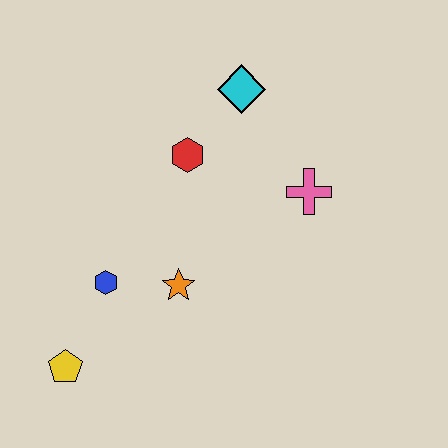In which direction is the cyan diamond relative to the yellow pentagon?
The cyan diamond is above the yellow pentagon.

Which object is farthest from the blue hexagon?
The cyan diamond is farthest from the blue hexagon.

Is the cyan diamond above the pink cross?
Yes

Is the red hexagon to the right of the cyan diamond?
No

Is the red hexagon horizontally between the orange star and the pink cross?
Yes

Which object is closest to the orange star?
The blue hexagon is closest to the orange star.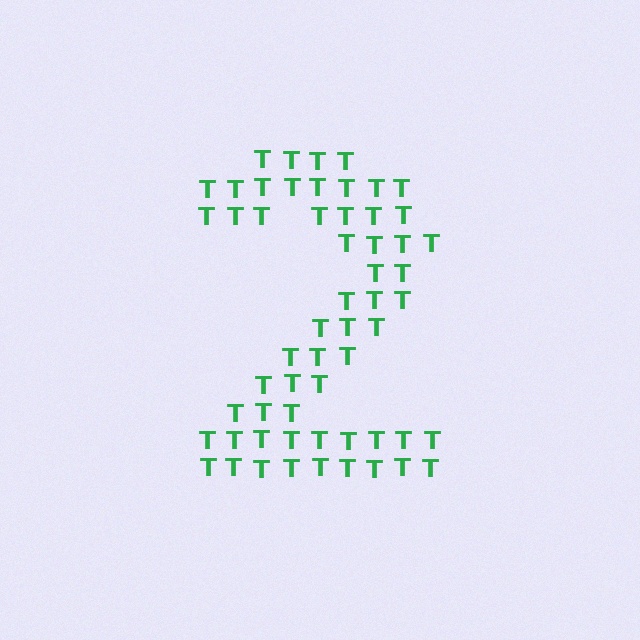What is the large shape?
The large shape is the digit 2.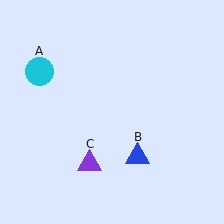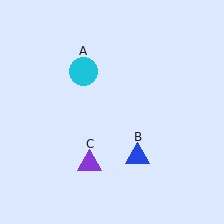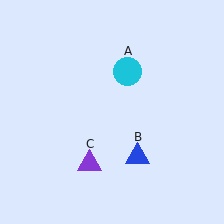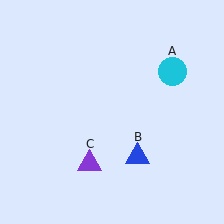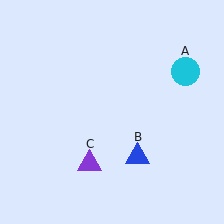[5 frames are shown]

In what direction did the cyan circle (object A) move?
The cyan circle (object A) moved right.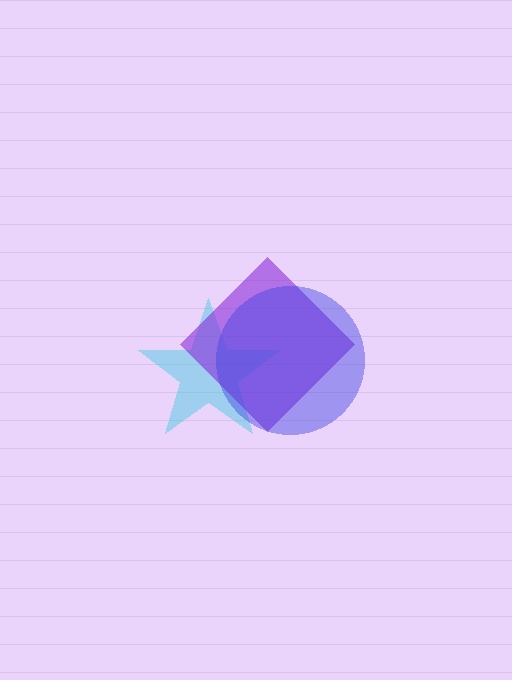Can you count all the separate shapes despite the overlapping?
Yes, there are 3 separate shapes.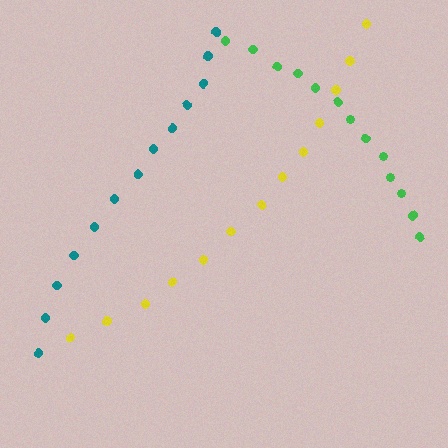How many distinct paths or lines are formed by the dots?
There are 3 distinct paths.